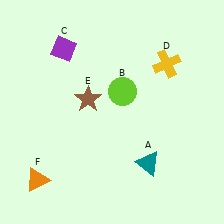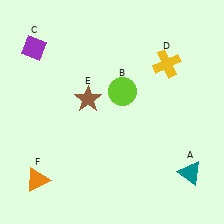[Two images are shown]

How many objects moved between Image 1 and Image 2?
2 objects moved between the two images.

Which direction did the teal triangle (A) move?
The teal triangle (A) moved right.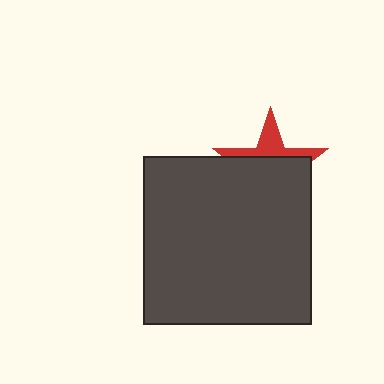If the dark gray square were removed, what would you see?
You would see the complete red star.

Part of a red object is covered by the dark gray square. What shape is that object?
It is a star.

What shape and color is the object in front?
The object in front is a dark gray square.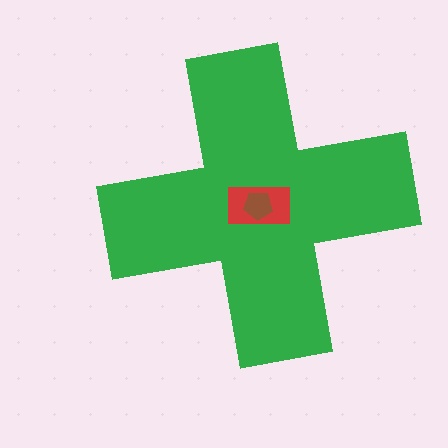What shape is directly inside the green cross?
The red rectangle.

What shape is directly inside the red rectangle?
The brown pentagon.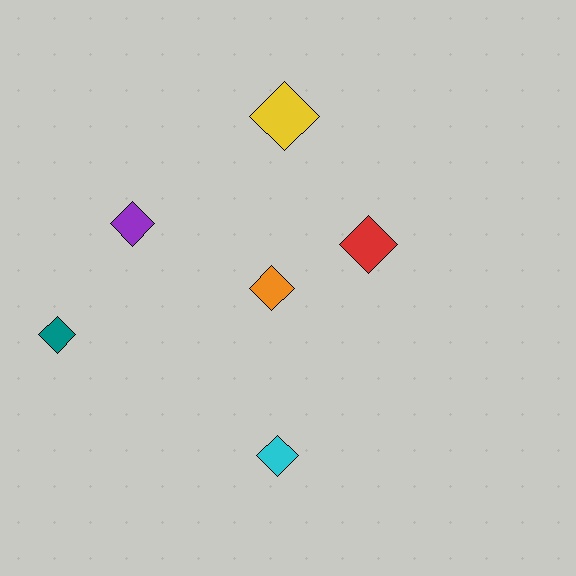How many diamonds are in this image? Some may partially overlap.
There are 6 diamonds.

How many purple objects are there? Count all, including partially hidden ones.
There is 1 purple object.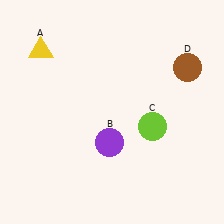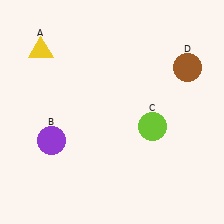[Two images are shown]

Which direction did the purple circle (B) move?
The purple circle (B) moved left.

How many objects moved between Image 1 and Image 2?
1 object moved between the two images.